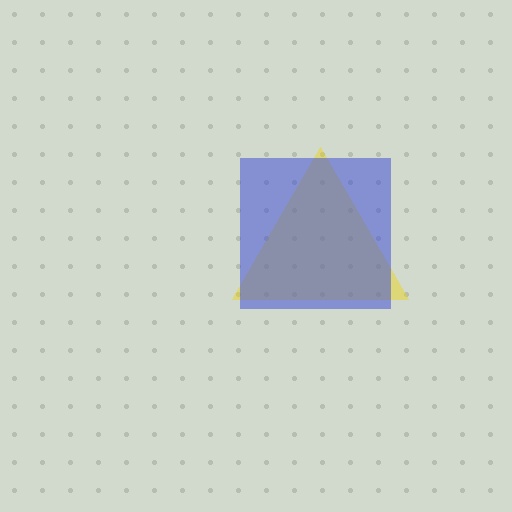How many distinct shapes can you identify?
There are 2 distinct shapes: a yellow triangle, a blue square.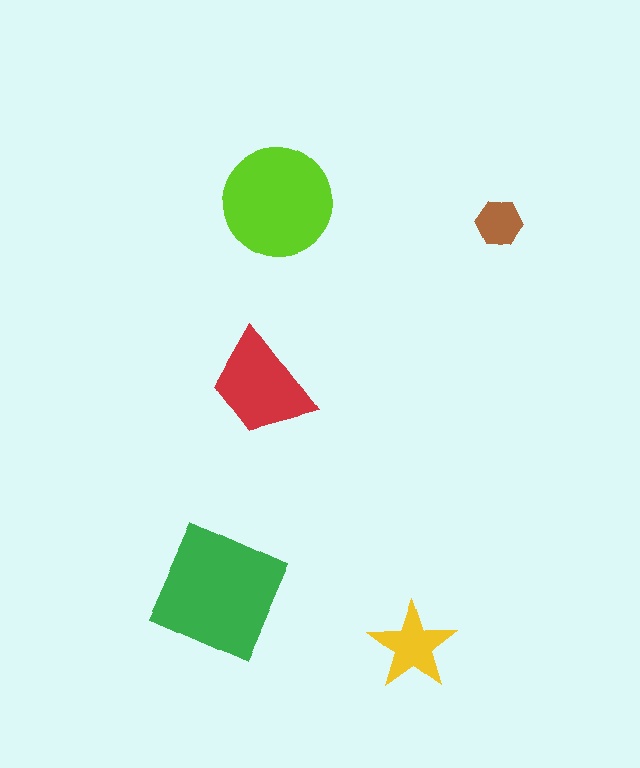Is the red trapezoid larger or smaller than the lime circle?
Smaller.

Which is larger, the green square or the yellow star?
The green square.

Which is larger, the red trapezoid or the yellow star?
The red trapezoid.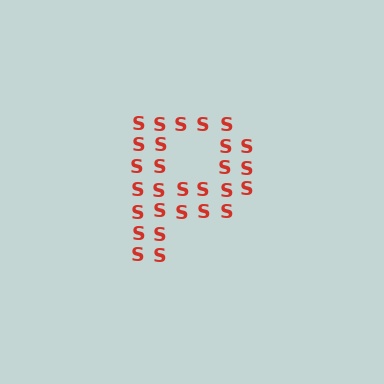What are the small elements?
The small elements are letter S's.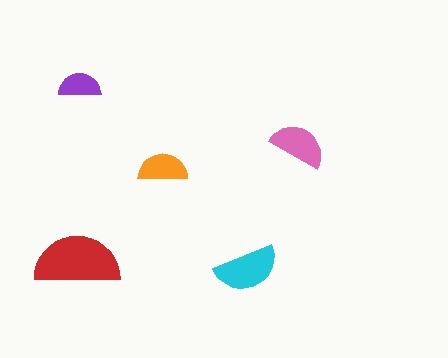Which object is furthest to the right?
The pink semicircle is rightmost.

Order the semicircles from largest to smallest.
the red one, the cyan one, the pink one, the orange one, the purple one.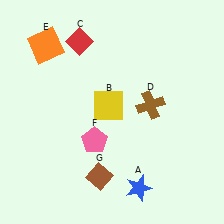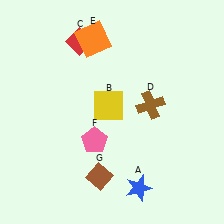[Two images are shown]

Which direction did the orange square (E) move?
The orange square (E) moved right.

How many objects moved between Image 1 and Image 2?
1 object moved between the two images.